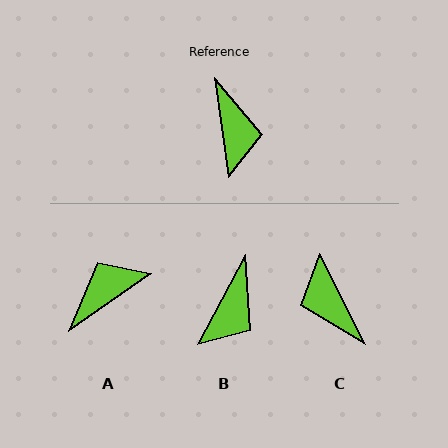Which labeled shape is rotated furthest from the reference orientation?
C, about 161 degrees away.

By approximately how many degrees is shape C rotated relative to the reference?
Approximately 161 degrees clockwise.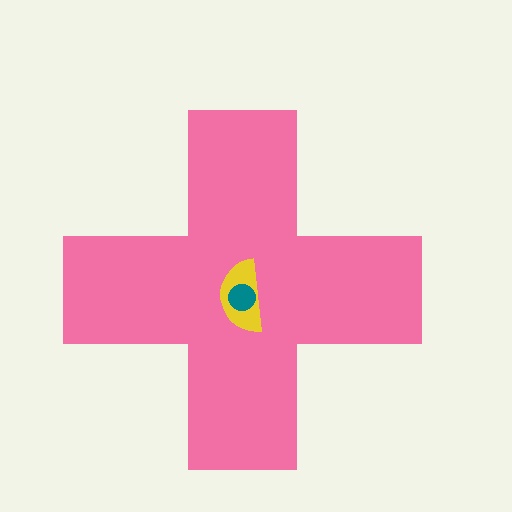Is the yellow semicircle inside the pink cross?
Yes.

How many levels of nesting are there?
3.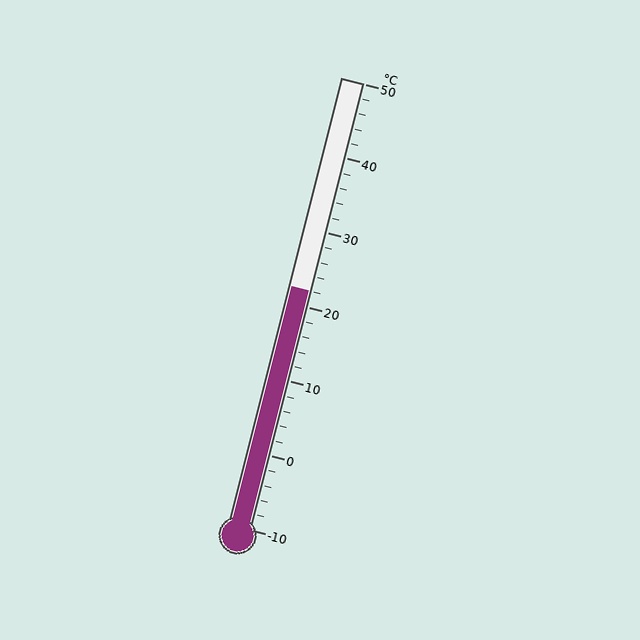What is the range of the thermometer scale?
The thermometer scale ranges from -10°C to 50°C.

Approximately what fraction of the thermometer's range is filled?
The thermometer is filled to approximately 55% of its range.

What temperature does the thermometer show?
The thermometer shows approximately 22°C.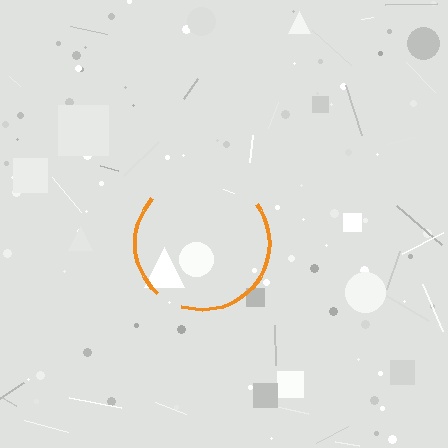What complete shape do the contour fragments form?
The contour fragments form a circle.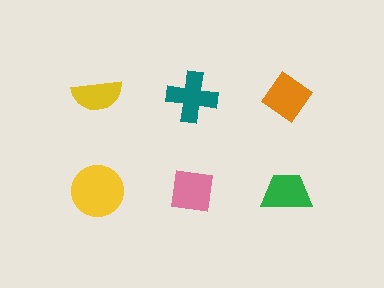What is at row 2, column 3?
A green trapezoid.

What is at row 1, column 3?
An orange diamond.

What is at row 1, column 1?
A yellow semicircle.